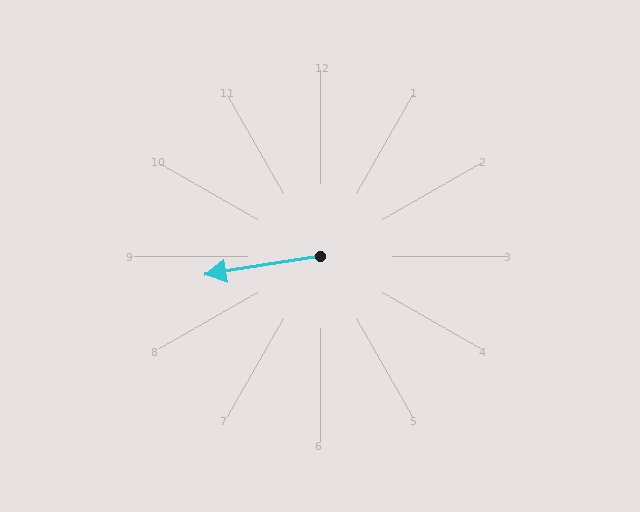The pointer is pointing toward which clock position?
Roughly 9 o'clock.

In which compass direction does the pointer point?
West.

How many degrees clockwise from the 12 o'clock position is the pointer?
Approximately 261 degrees.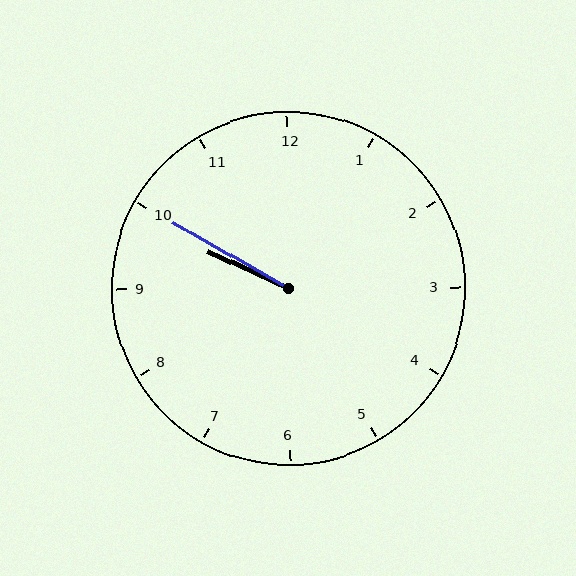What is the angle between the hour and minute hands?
Approximately 5 degrees.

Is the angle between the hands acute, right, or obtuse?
It is acute.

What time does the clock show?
9:50.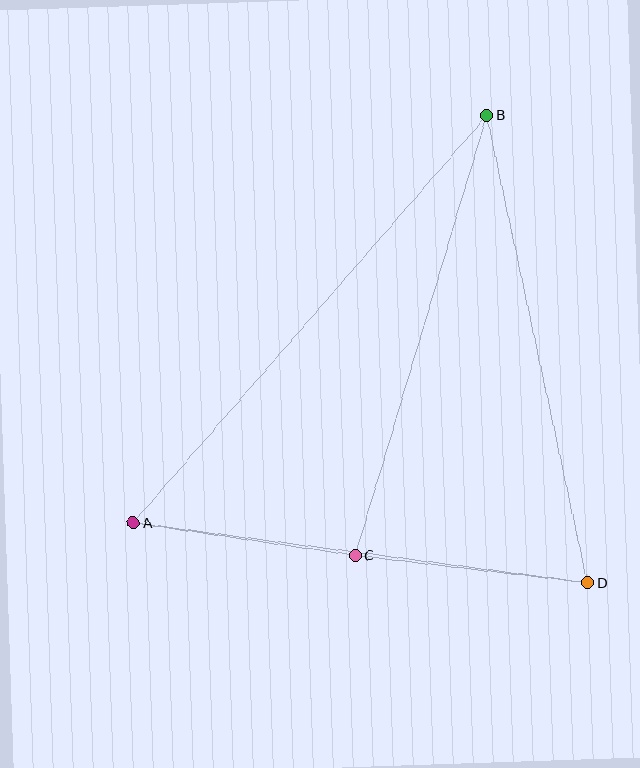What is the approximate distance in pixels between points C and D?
The distance between C and D is approximately 234 pixels.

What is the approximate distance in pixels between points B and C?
The distance between B and C is approximately 460 pixels.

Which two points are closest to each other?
Points A and C are closest to each other.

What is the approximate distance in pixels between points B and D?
The distance between B and D is approximately 479 pixels.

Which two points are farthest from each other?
Points A and B are farthest from each other.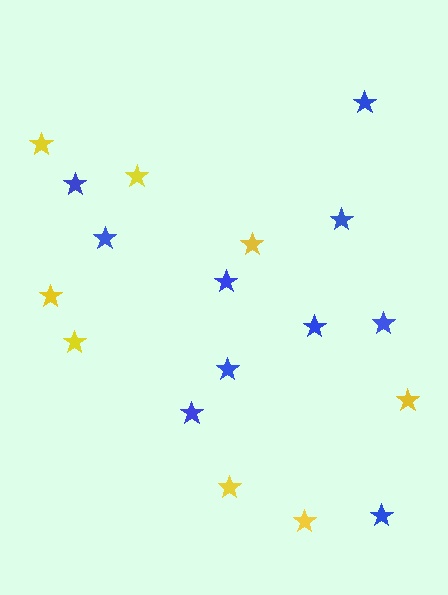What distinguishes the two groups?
There are 2 groups: one group of yellow stars (8) and one group of blue stars (10).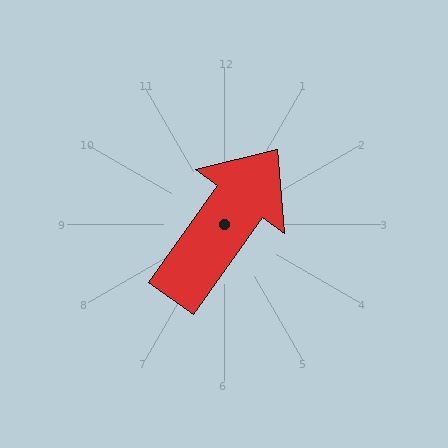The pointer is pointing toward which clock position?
Roughly 1 o'clock.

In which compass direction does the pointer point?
Northeast.